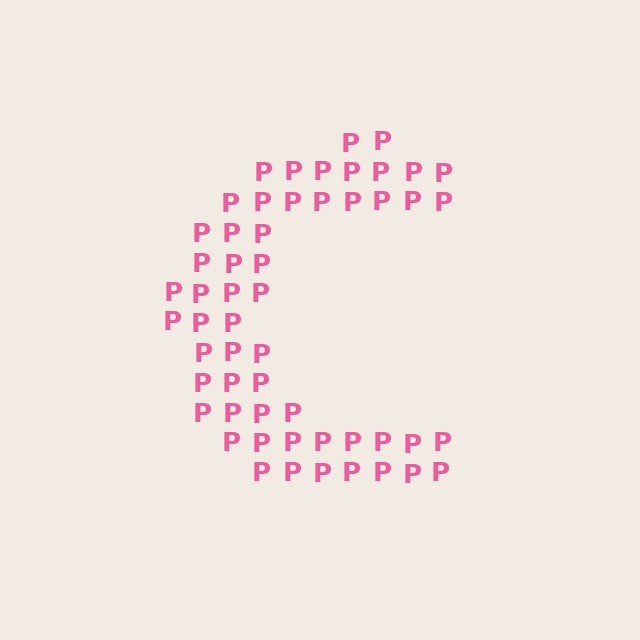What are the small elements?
The small elements are letter P's.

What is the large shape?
The large shape is the letter C.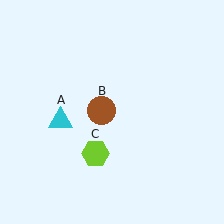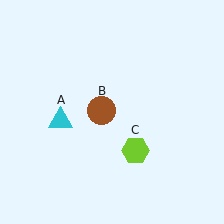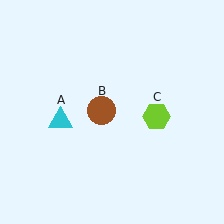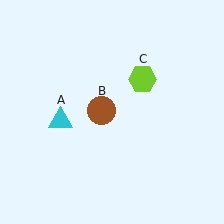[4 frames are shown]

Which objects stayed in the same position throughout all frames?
Cyan triangle (object A) and brown circle (object B) remained stationary.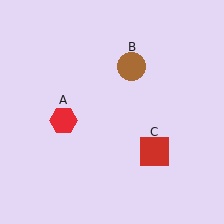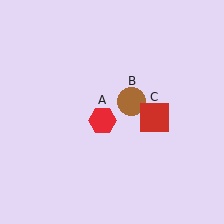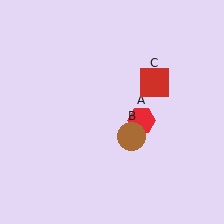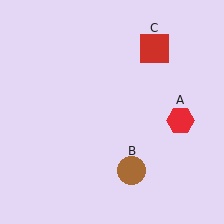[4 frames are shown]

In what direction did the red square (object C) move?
The red square (object C) moved up.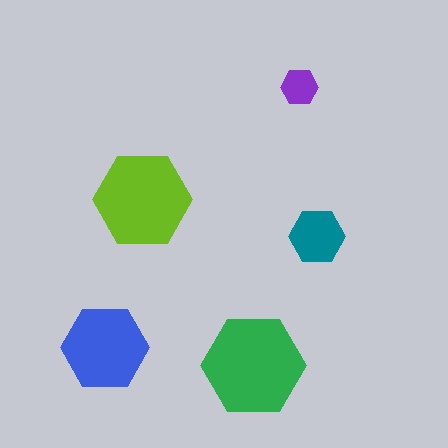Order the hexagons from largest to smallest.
the green one, the lime one, the blue one, the teal one, the purple one.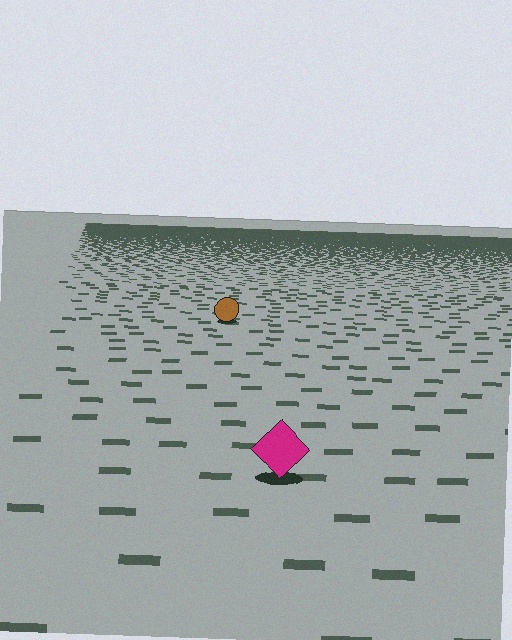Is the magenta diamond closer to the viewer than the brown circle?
Yes. The magenta diamond is closer — you can tell from the texture gradient: the ground texture is coarser near it.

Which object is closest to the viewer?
The magenta diamond is closest. The texture marks near it are larger and more spread out.